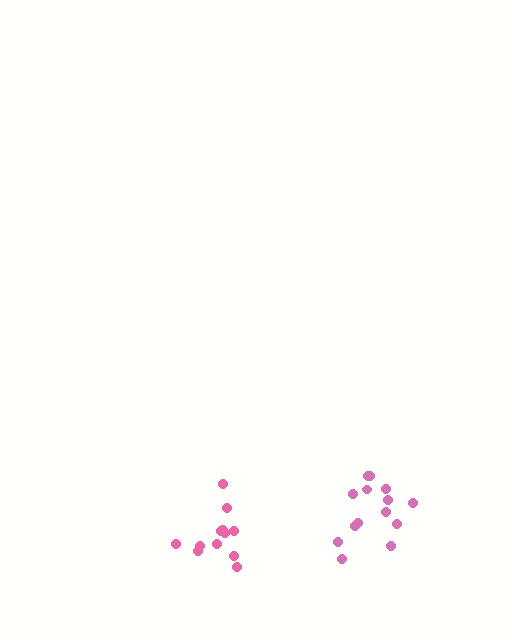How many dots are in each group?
Group 1: 12 dots, Group 2: 14 dots (26 total).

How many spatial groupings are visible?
There are 2 spatial groupings.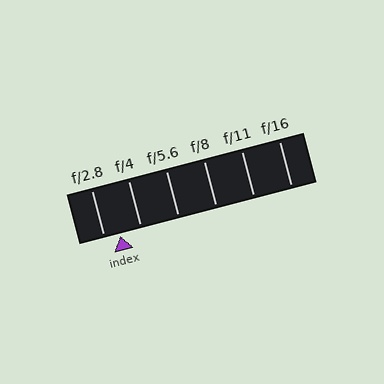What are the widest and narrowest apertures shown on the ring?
The widest aperture shown is f/2.8 and the narrowest is f/16.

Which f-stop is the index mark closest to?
The index mark is closest to f/2.8.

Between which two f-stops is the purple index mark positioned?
The index mark is between f/2.8 and f/4.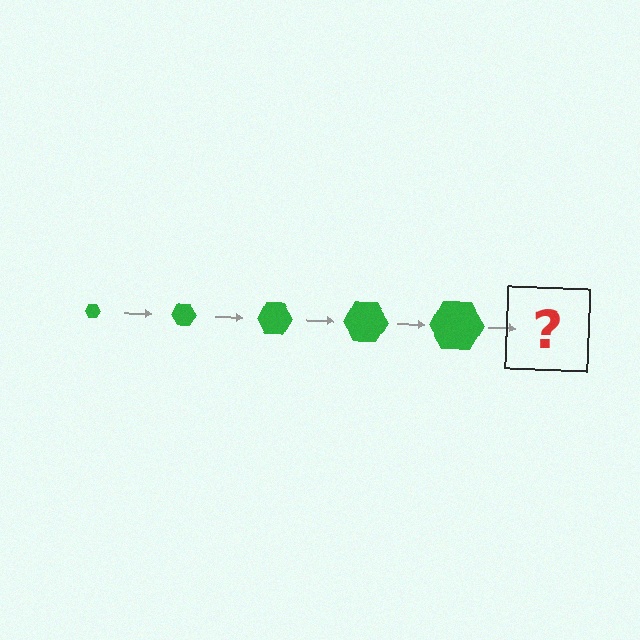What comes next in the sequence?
The next element should be a green hexagon, larger than the previous one.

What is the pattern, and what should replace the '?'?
The pattern is that the hexagon gets progressively larger each step. The '?' should be a green hexagon, larger than the previous one.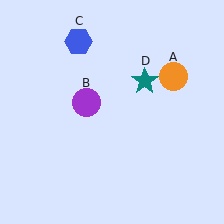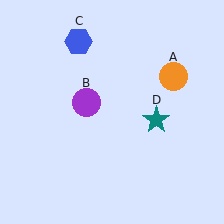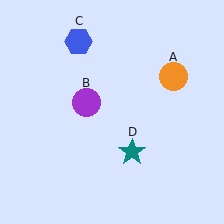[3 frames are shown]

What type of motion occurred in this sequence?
The teal star (object D) rotated clockwise around the center of the scene.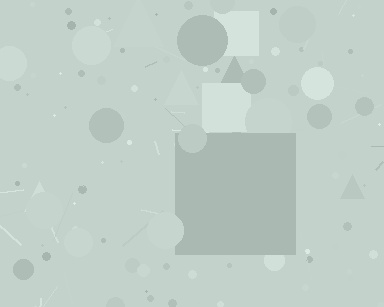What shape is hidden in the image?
A square is hidden in the image.